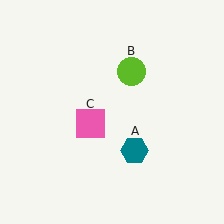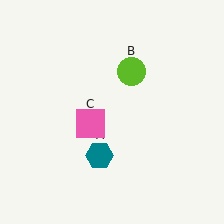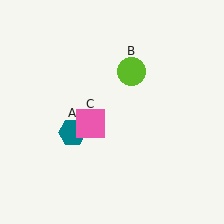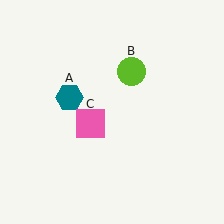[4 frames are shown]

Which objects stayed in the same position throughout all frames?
Lime circle (object B) and pink square (object C) remained stationary.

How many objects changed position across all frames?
1 object changed position: teal hexagon (object A).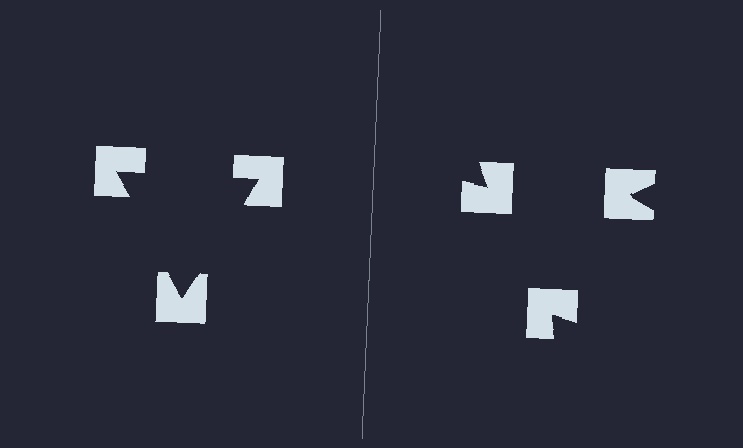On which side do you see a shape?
An illusory triangle appears on the left side. On the right side the wedge cuts are rotated, so no coherent shape forms.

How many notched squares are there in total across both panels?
6 — 3 on each side.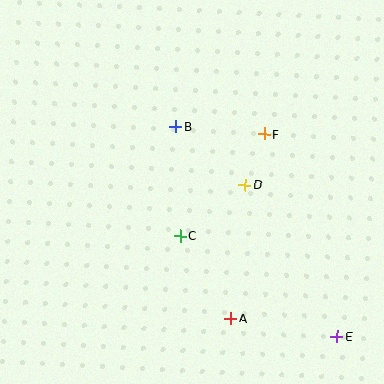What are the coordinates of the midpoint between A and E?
The midpoint between A and E is at (284, 327).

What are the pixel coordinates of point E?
Point E is at (337, 336).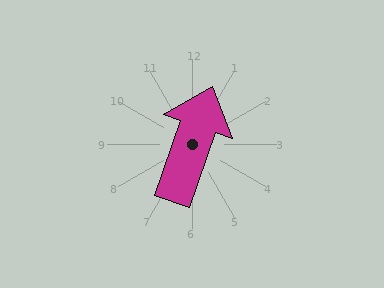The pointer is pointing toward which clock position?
Roughly 1 o'clock.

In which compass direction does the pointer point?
North.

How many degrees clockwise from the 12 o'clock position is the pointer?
Approximately 19 degrees.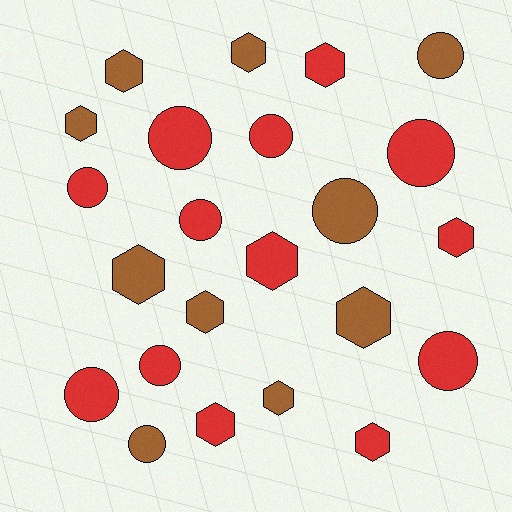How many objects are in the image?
There are 23 objects.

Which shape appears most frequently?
Hexagon, with 12 objects.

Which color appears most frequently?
Red, with 13 objects.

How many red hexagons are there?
There are 5 red hexagons.